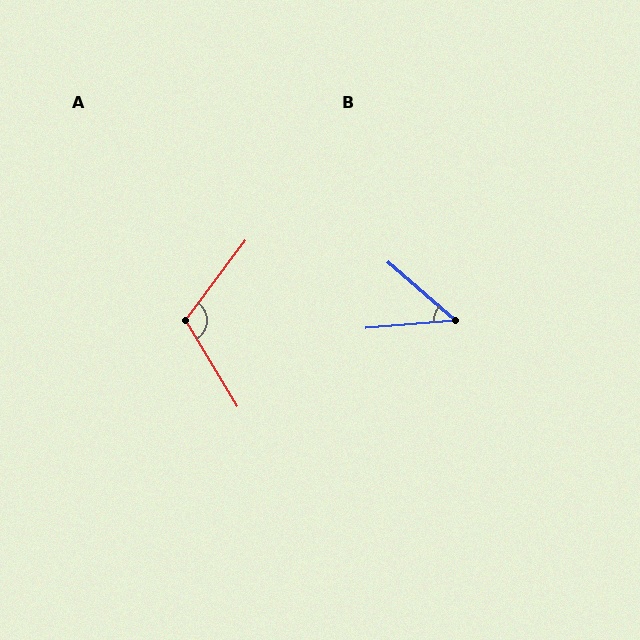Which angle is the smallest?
B, at approximately 46 degrees.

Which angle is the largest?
A, at approximately 112 degrees.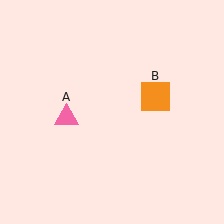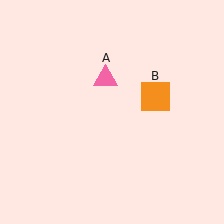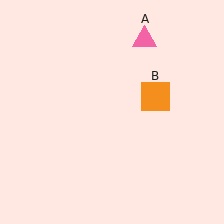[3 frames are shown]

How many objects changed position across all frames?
1 object changed position: pink triangle (object A).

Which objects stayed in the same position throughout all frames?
Orange square (object B) remained stationary.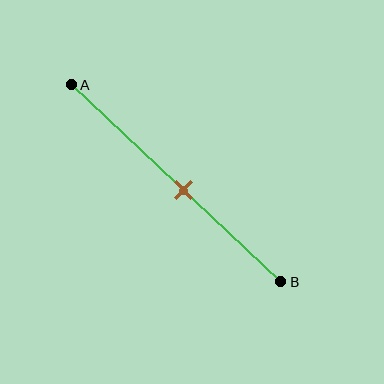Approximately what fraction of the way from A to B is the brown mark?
The brown mark is approximately 55% of the way from A to B.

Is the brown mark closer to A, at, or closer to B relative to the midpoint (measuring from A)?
The brown mark is closer to point B than the midpoint of segment AB.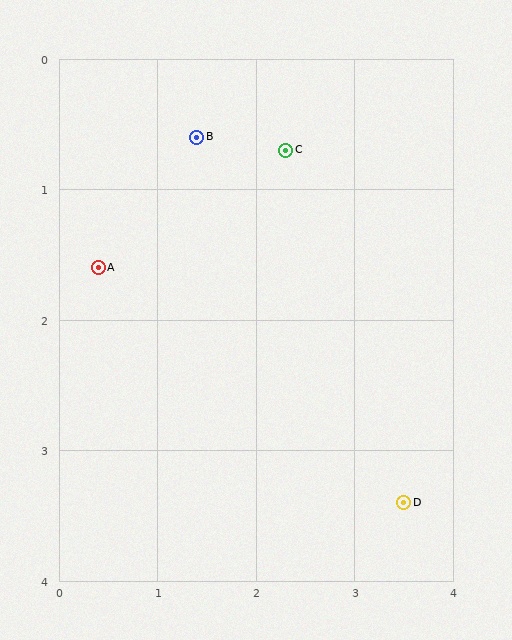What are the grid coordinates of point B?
Point B is at approximately (1.4, 0.6).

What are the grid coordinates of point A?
Point A is at approximately (0.4, 1.6).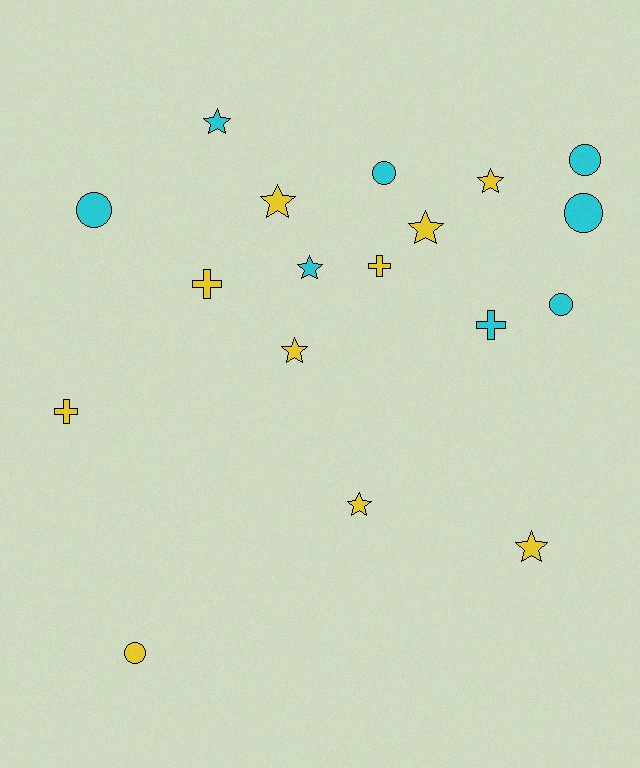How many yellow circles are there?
There is 1 yellow circle.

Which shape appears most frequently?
Star, with 8 objects.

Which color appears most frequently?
Yellow, with 10 objects.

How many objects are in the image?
There are 18 objects.